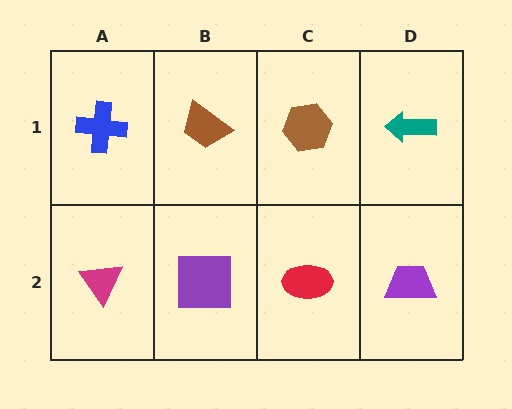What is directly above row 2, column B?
A brown trapezoid.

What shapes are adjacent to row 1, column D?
A purple trapezoid (row 2, column D), a brown hexagon (row 1, column C).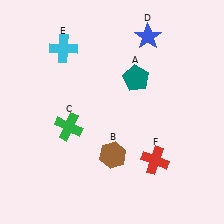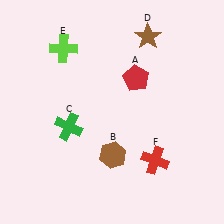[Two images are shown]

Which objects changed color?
A changed from teal to red. D changed from blue to brown. E changed from cyan to lime.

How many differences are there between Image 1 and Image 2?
There are 3 differences between the two images.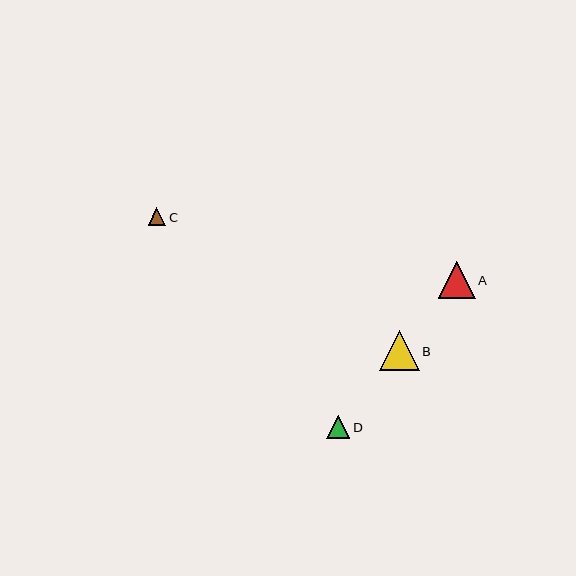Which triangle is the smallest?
Triangle C is the smallest with a size of approximately 17 pixels.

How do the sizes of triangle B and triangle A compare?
Triangle B and triangle A are approximately the same size.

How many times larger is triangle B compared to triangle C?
Triangle B is approximately 2.3 times the size of triangle C.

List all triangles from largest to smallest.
From largest to smallest: B, A, D, C.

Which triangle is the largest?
Triangle B is the largest with a size of approximately 39 pixels.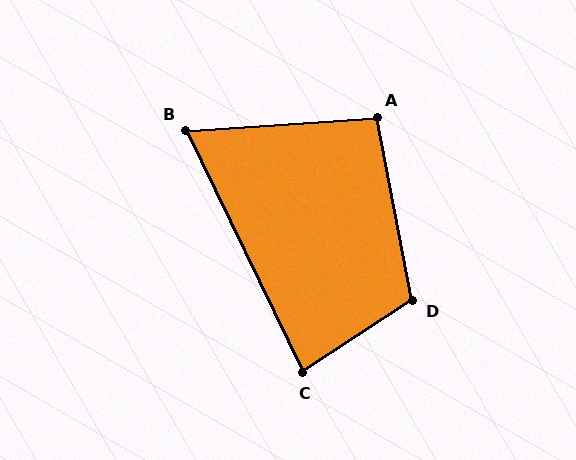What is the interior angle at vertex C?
Approximately 83 degrees (acute).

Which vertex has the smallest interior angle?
B, at approximately 68 degrees.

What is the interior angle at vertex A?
Approximately 97 degrees (obtuse).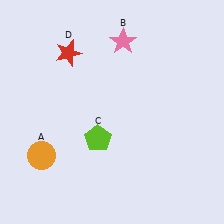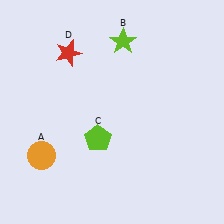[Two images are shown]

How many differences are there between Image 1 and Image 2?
There is 1 difference between the two images.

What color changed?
The star (B) changed from pink in Image 1 to lime in Image 2.